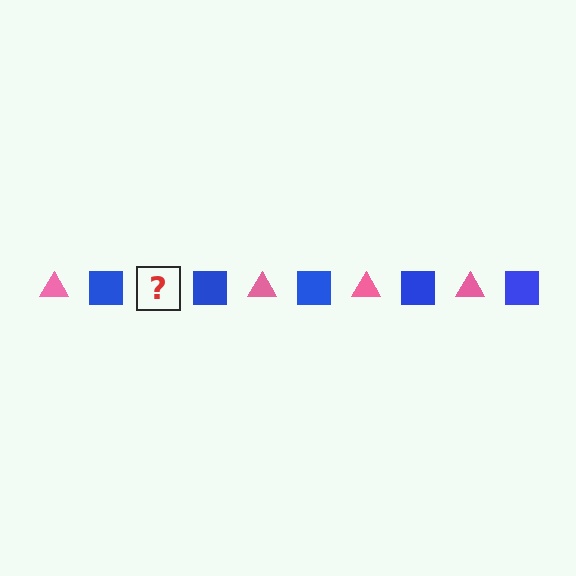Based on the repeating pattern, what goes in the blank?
The blank should be a pink triangle.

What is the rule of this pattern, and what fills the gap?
The rule is that the pattern alternates between pink triangle and blue square. The gap should be filled with a pink triangle.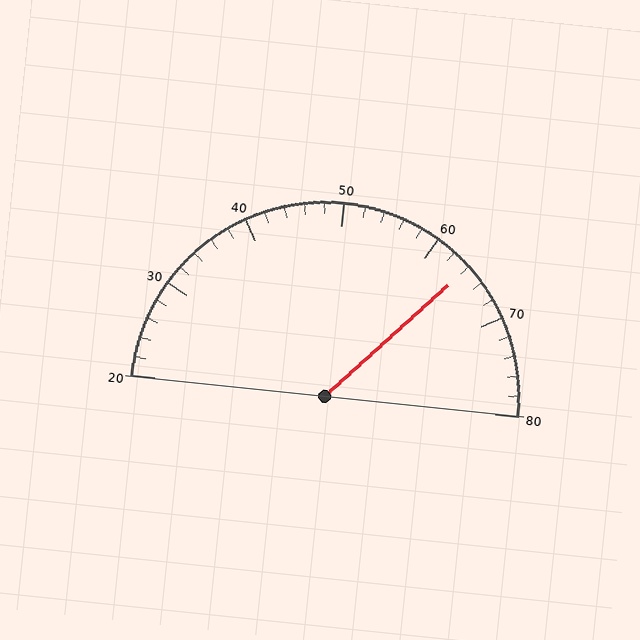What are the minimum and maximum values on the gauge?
The gauge ranges from 20 to 80.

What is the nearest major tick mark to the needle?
The nearest major tick mark is 60.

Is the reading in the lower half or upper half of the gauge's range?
The reading is in the upper half of the range (20 to 80).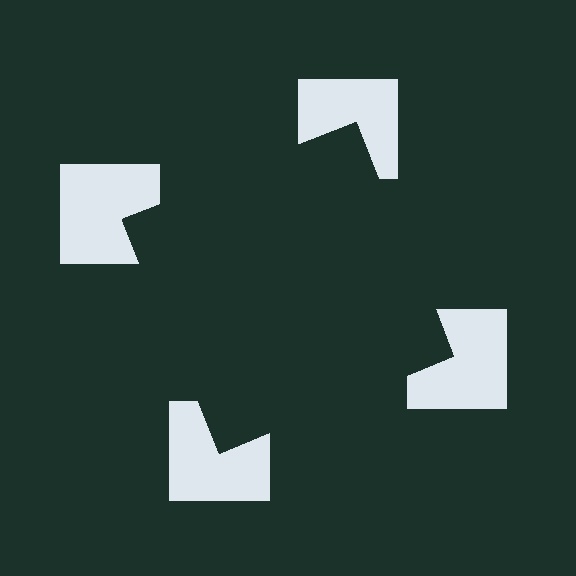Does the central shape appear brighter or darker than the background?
It typically appears slightly darker than the background, even though no actual brightness change is drawn.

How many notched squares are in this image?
There are 4 — one at each vertex of the illusory square.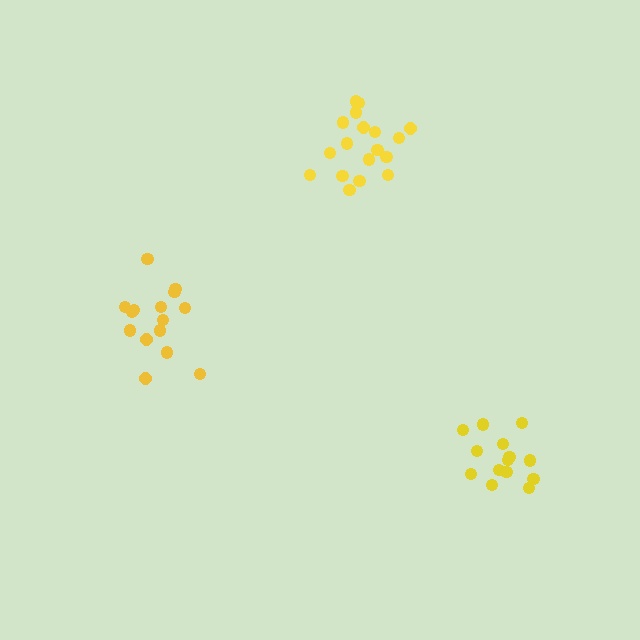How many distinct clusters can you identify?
There are 3 distinct clusters.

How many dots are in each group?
Group 1: 18 dots, Group 2: 14 dots, Group 3: 15 dots (47 total).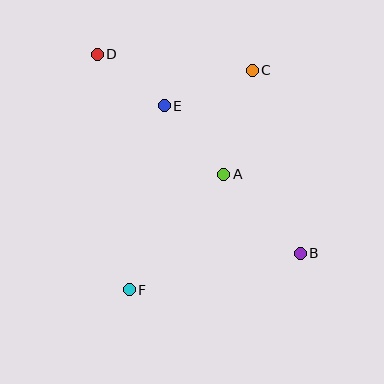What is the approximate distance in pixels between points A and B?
The distance between A and B is approximately 110 pixels.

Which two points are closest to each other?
Points D and E are closest to each other.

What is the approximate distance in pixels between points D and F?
The distance between D and F is approximately 238 pixels.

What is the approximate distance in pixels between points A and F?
The distance between A and F is approximately 149 pixels.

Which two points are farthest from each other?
Points B and D are farthest from each other.